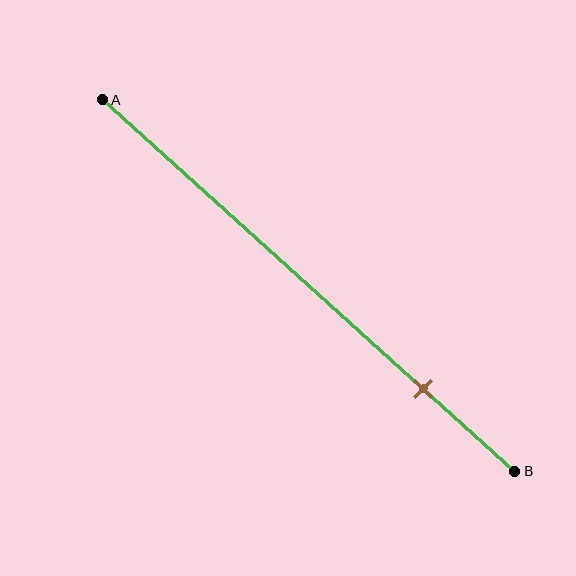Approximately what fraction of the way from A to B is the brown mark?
The brown mark is approximately 80% of the way from A to B.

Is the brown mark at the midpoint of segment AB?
No, the mark is at about 80% from A, not at the 50% midpoint.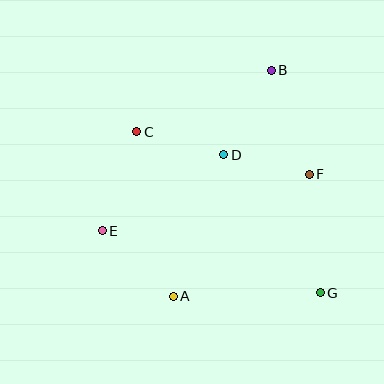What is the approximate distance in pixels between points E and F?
The distance between E and F is approximately 215 pixels.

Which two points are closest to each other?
Points D and F are closest to each other.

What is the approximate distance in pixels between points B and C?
The distance between B and C is approximately 148 pixels.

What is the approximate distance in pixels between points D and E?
The distance between D and E is approximately 143 pixels.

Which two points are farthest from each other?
Points A and B are farthest from each other.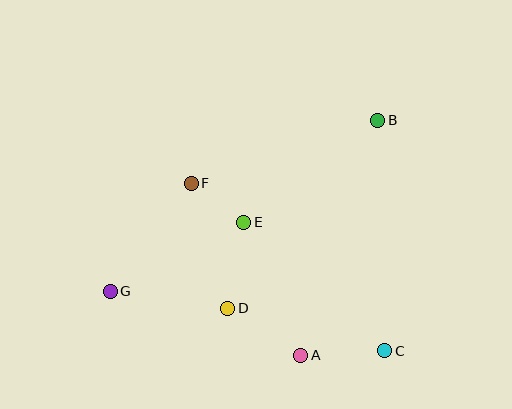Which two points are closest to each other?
Points E and F are closest to each other.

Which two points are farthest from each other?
Points B and G are farthest from each other.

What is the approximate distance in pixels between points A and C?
The distance between A and C is approximately 84 pixels.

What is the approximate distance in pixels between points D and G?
The distance between D and G is approximately 119 pixels.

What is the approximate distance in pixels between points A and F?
The distance between A and F is approximately 204 pixels.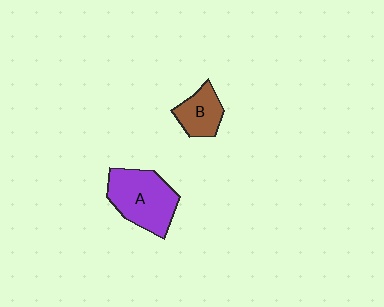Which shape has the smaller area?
Shape B (brown).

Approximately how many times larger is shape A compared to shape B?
Approximately 1.8 times.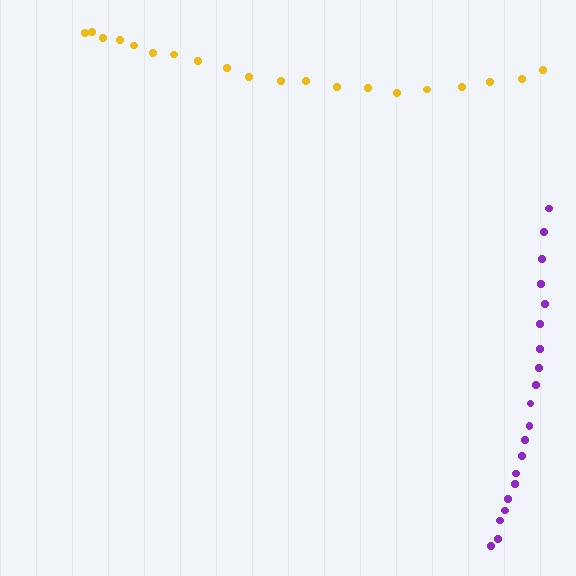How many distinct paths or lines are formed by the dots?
There are 2 distinct paths.